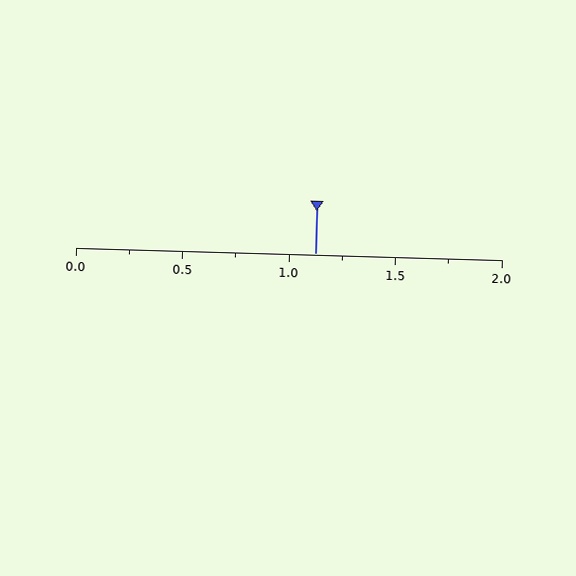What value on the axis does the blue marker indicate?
The marker indicates approximately 1.12.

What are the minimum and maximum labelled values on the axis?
The axis runs from 0.0 to 2.0.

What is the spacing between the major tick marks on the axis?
The major ticks are spaced 0.5 apart.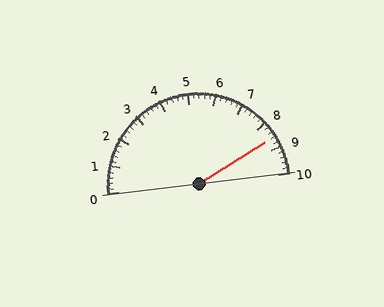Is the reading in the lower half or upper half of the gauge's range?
The reading is in the upper half of the range (0 to 10).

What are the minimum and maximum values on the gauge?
The gauge ranges from 0 to 10.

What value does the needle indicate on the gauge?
The needle indicates approximately 8.6.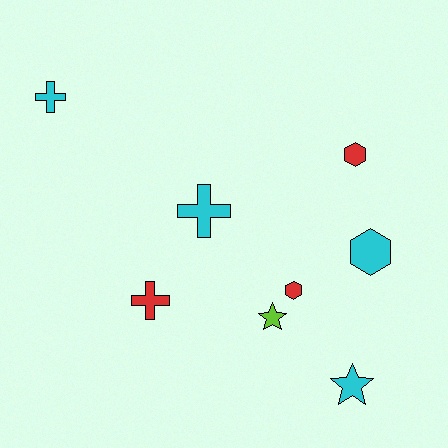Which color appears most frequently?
Cyan, with 4 objects.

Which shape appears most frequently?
Hexagon, with 3 objects.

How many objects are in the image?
There are 8 objects.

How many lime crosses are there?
There are no lime crosses.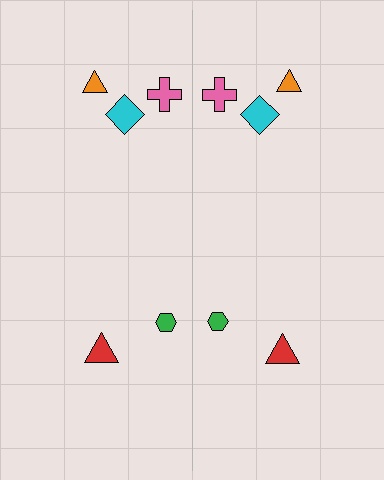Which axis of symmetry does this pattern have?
The pattern has a vertical axis of symmetry running through the center of the image.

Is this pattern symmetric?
Yes, this pattern has bilateral (reflection) symmetry.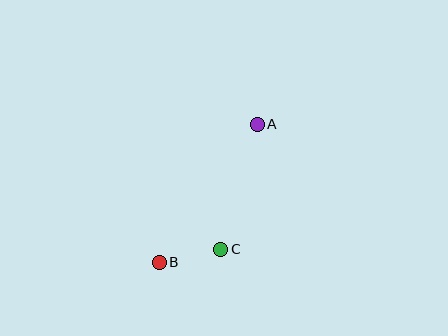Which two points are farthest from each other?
Points A and B are farthest from each other.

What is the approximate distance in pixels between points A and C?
The distance between A and C is approximately 130 pixels.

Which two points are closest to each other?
Points B and C are closest to each other.